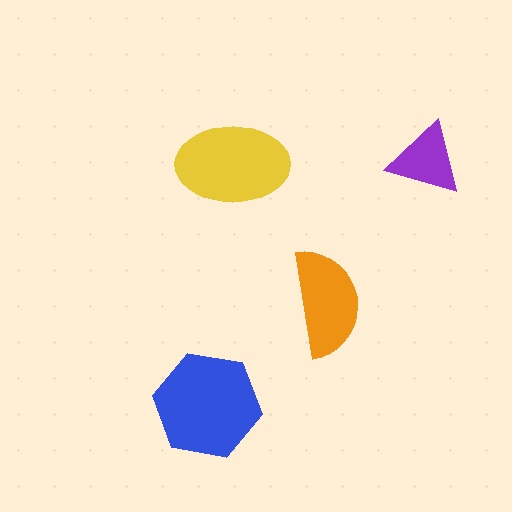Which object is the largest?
The blue hexagon.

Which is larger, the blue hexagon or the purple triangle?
The blue hexagon.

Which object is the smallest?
The purple triangle.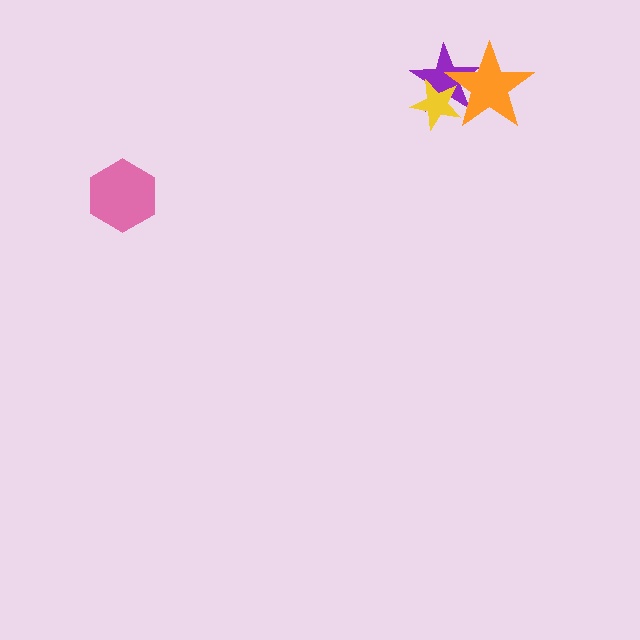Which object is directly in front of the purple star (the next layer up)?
The yellow star is directly in front of the purple star.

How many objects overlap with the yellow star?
2 objects overlap with the yellow star.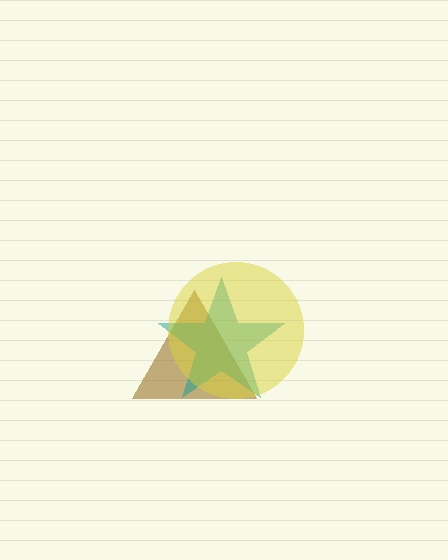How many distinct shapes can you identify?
There are 3 distinct shapes: a brown triangle, a teal star, a yellow circle.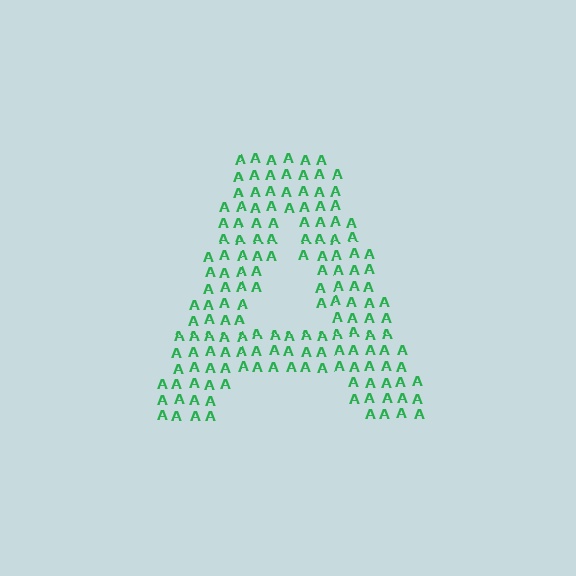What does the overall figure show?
The overall figure shows the letter A.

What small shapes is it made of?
It is made of small letter A's.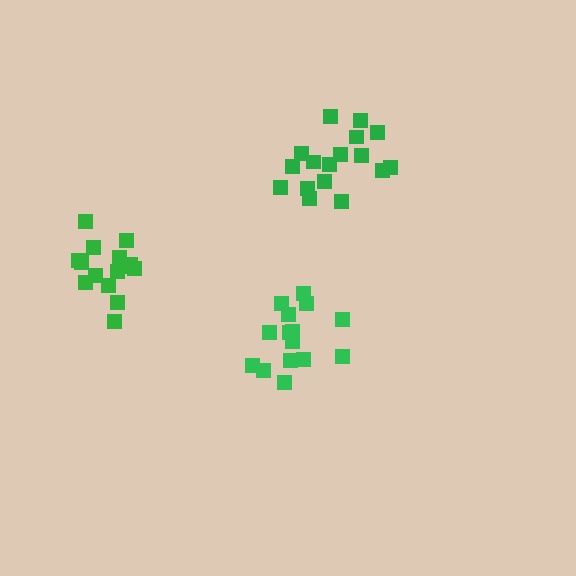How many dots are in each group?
Group 1: 17 dots, Group 2: 15 dots, Group 3: 15 dots (47 total).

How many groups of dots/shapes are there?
There are 3 groups.